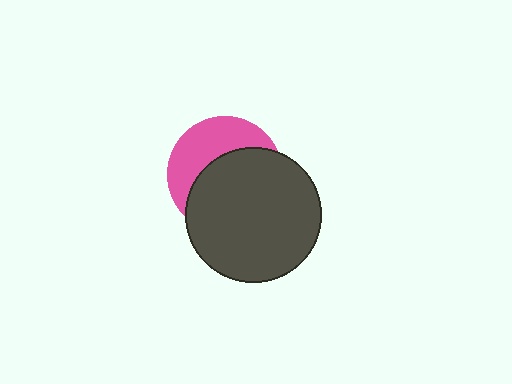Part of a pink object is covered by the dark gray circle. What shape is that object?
It is a circle.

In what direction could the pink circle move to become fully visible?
The pink circle could move toward the upper-left. That would shift it out from behind the dark gray circle entirely.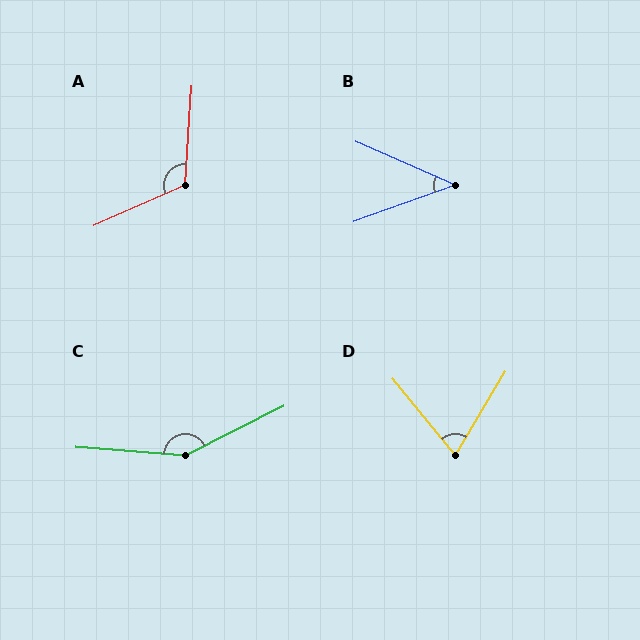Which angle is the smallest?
B, at approximately 43 degrees.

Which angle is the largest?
C, at approximately 149 degrees.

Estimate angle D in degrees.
Approximately 70 degrees.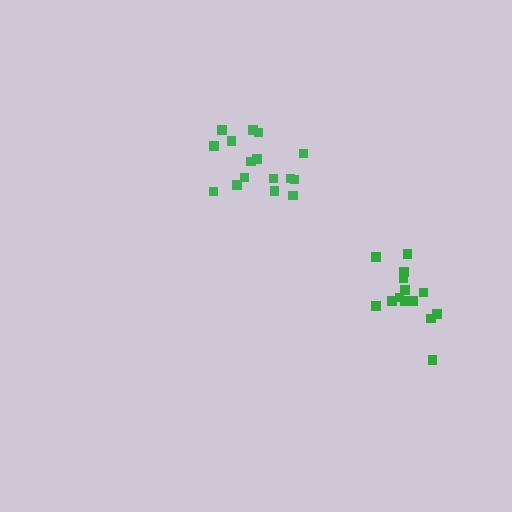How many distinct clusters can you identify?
There are 2 distinct clusters.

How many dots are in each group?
Group 1: 14 dots, Group 2: 16 dots (30 total).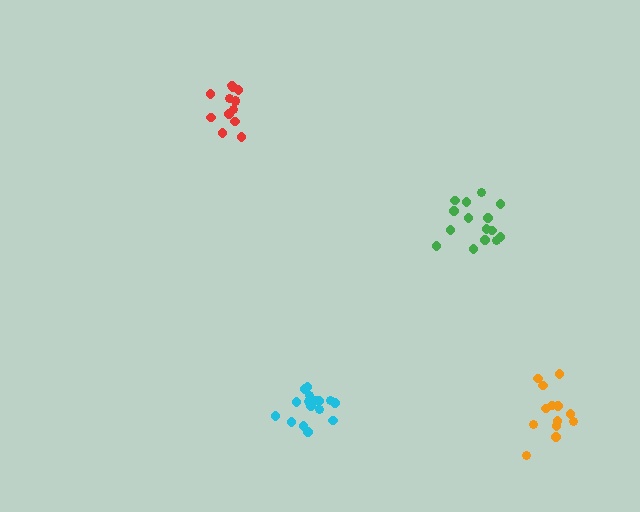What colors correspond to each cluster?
The clusters are colored: green, cyan, red, orange.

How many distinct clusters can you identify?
There are 4 distinct clusters.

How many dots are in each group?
Group 1: 15 dots, Group 2: 16 dots, Group 3: 13 dots, Group 4: 13 dots (57 total).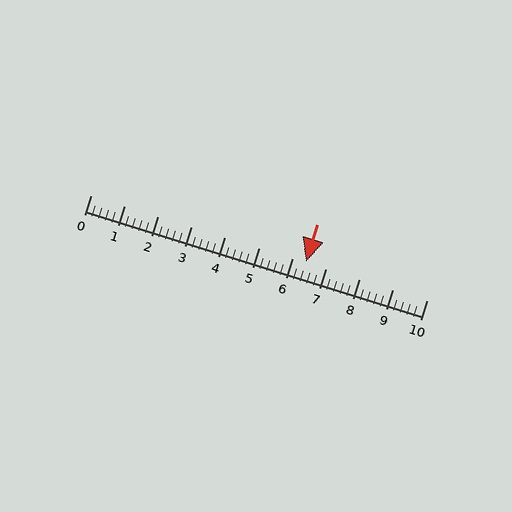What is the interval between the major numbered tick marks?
The major tick marks are spaced 1 units apart.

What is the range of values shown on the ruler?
The ruler shows values from 0 to 10.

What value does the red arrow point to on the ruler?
The red arrow points to approximately 6.4.